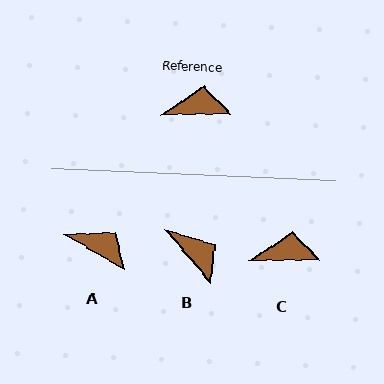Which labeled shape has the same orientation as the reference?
C.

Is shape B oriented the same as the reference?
No, it is off by about 51 degrees.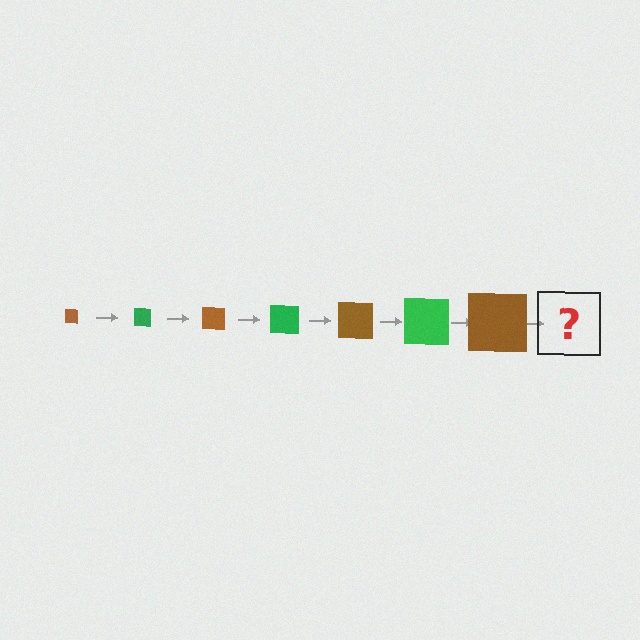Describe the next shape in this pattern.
It should be a green square, larger than the previous one.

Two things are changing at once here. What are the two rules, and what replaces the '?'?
The two rules are that the square grows larger each step and the color cycles through brown and green. The '?' should be a green square, larger than the previous one.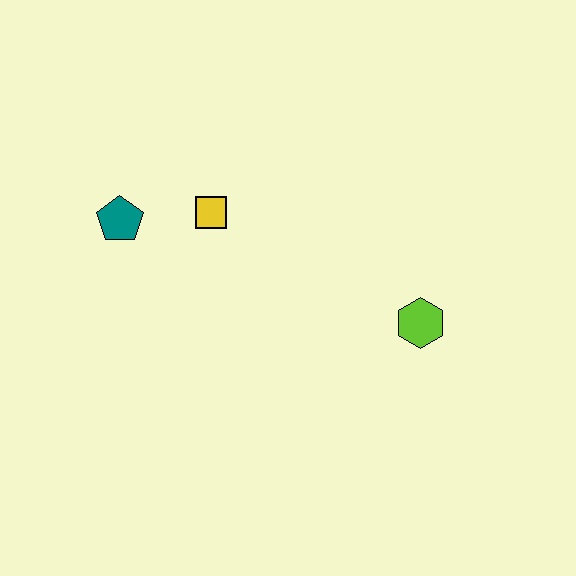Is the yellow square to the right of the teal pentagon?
Yes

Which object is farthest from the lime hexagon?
The teal pentagon is farthest from the lime hexagon.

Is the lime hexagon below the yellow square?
Yes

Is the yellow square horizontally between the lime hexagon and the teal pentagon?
Yes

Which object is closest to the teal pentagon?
The yellow square is closest to the teal pentagon.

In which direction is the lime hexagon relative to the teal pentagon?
The lime hexagon is to the right of the teal pentagon.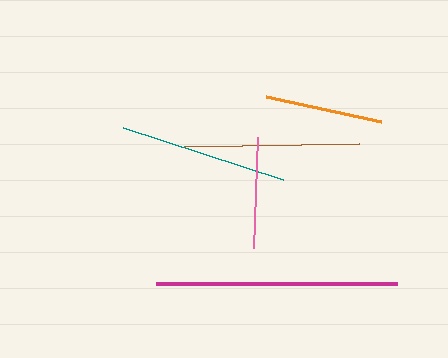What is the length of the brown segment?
The brown segment is approximately 175 pixels long.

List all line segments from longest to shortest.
From longest to shortest: magenta, brown, teal, orange, pink.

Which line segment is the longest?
The magenta line is the longest at approximately 241 pixels.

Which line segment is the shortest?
The pink line is the shortest at approximately 111 pixels.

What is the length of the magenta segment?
The magenta segment is approximately 241 pixels long.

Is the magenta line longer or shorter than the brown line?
The magenta line is longer than the brown line.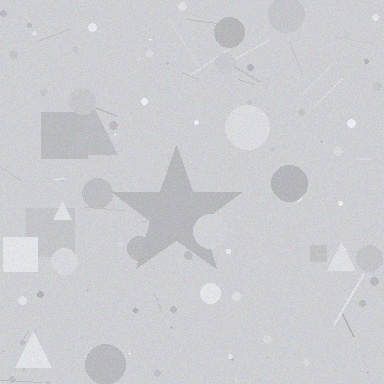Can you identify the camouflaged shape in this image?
The camouflaged shape is a star.